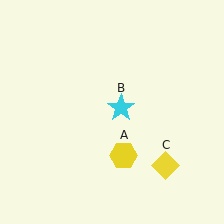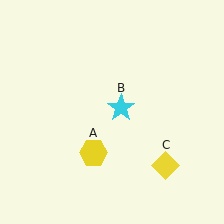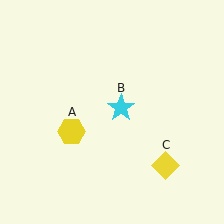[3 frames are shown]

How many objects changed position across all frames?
1 object changed position: yellow hexagon (object A).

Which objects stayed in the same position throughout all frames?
Cyan star (object B) and yellow diamond (object C) remained stationary.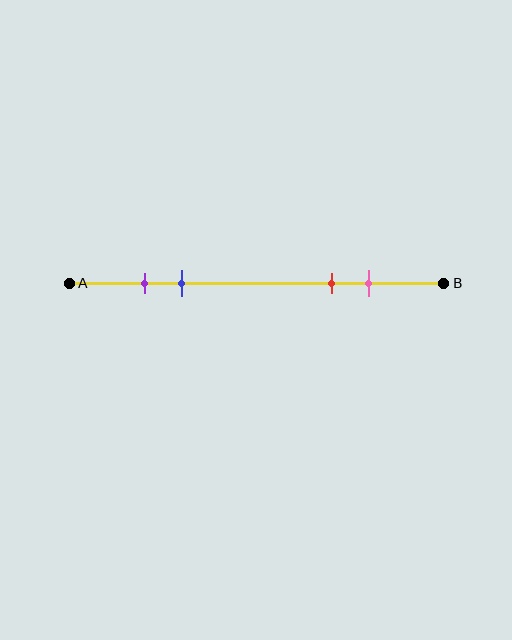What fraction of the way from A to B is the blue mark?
The blue mark is approximately 30% (0.3) of the way from A to B.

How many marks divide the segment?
There are 4 marks dividing the segment.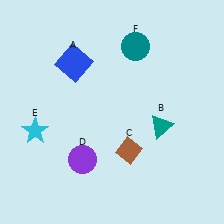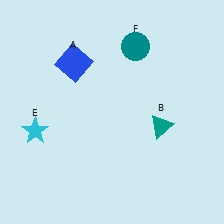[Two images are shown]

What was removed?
The purple circle (D), the brown diamond (C) were removed in Image 2.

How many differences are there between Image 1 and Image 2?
There are 2 differences between the two images.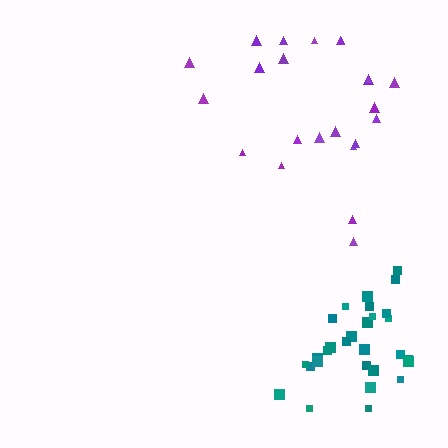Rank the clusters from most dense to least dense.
teal, purple.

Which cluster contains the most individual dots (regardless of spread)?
Teal (29).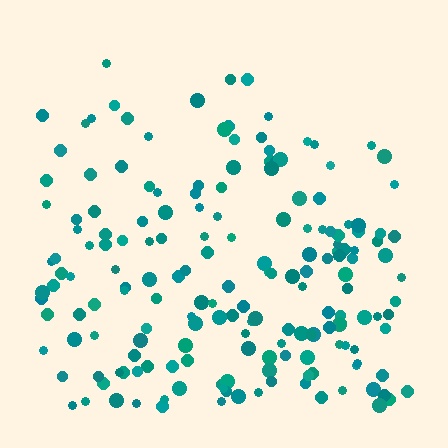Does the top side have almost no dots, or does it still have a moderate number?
Still a moderate number, just noticeably fewer than the bottom.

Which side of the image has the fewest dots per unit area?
The top.